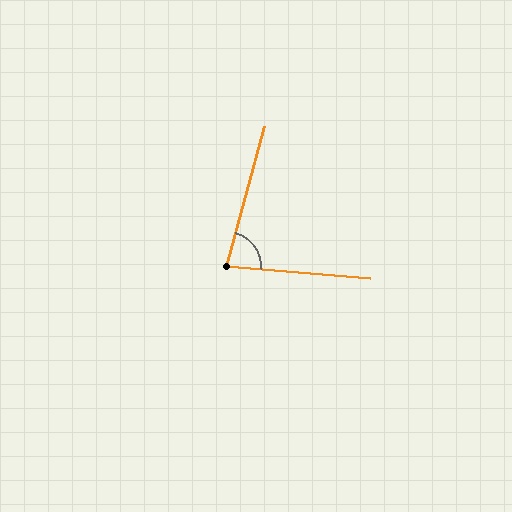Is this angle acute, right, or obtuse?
It is acute.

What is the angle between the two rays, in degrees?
Approximately 80 degrees.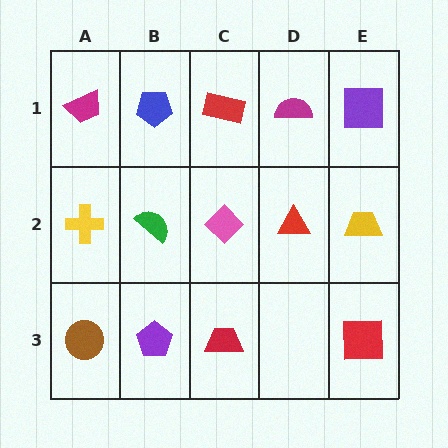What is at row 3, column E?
A red square.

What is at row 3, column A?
A brown circle.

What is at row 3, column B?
A purple pentagon.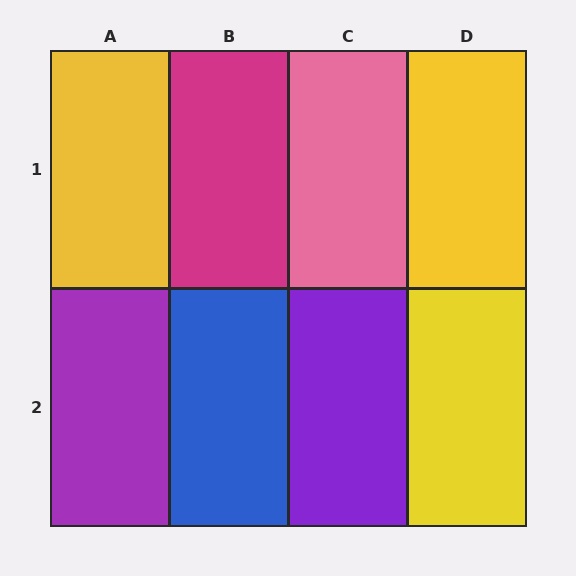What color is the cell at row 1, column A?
Yellow.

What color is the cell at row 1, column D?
Yellow.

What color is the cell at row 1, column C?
Pink.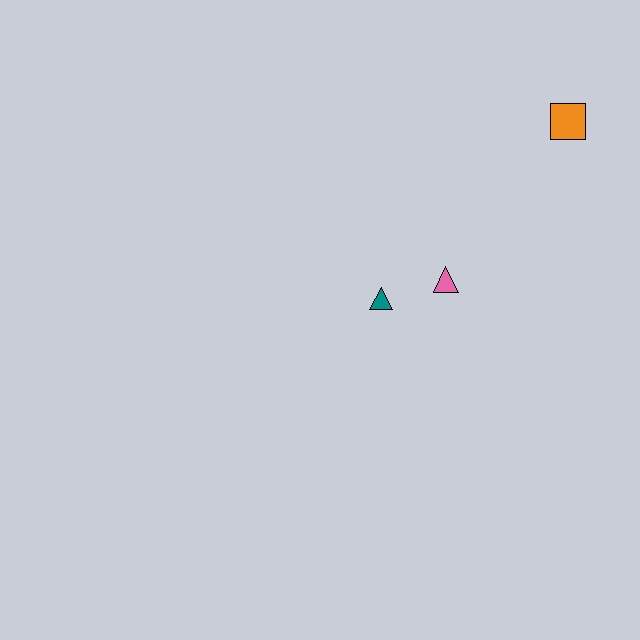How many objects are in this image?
There are 3 objects.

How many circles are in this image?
There are no circles.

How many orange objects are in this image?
There is 1 orange object.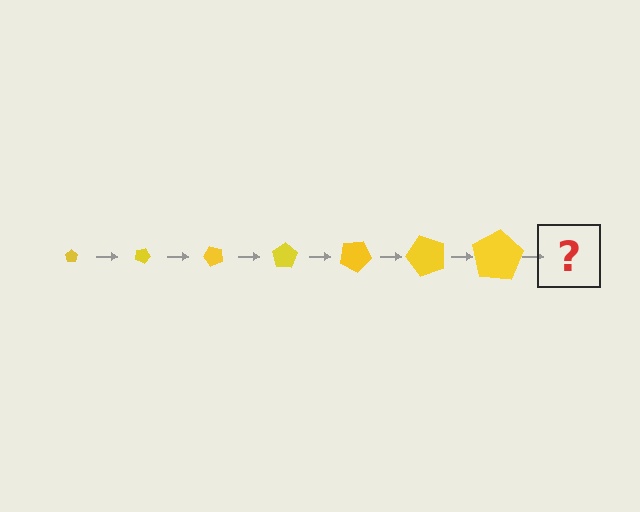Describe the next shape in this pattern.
It should be a pentagon, larger than the previous one and rotated 175 degrees from the start.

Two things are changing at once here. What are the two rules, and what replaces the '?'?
The two rules are that the pentagon grows larger each step and it rotates 25 degrees each step. The '?' should be a pentagon, larger than the previous one and rotated 175 degrees from the start.